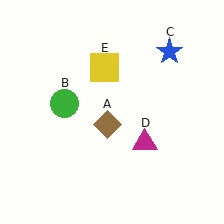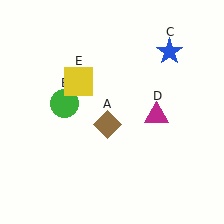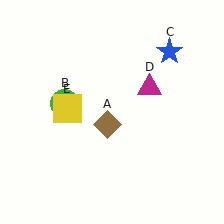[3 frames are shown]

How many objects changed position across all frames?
2 objects changed position: magenta triangle (object D), yellow square (object E).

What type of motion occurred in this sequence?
The magenta triangle (object D), yellow square (object E) rotated counterclockwise around the center of the scene.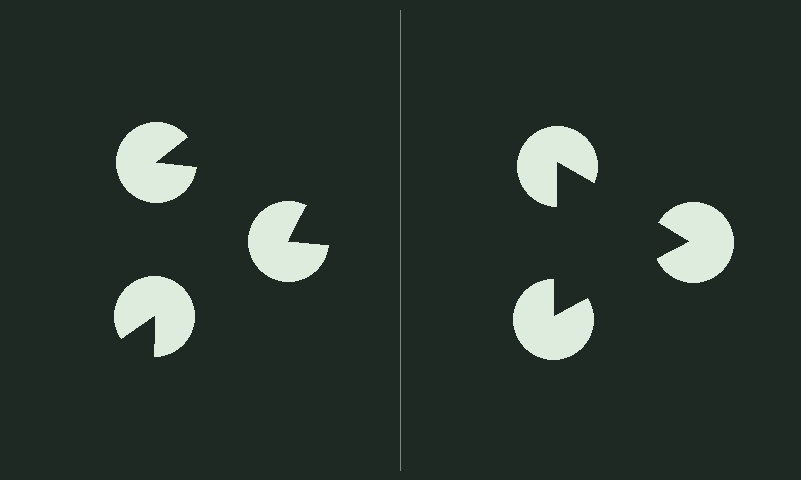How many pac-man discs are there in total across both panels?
6 — 3 on each side.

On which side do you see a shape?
An illusory triangle appears on the right side. On the left side the wedge cuts are rotated, so no coherent shape forms.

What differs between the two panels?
The pac-man discs are positioned identically on both sides; only the wedge orientations differ. On the right they align to a triangle; on the left they are misaligned.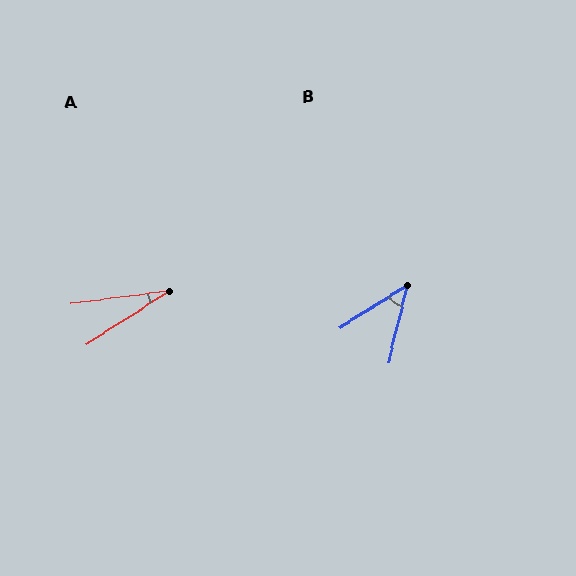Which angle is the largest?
B, at approximately 44 degrees.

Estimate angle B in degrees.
Approximately 44 degrees.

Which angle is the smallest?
A, at approximately 25 degrees.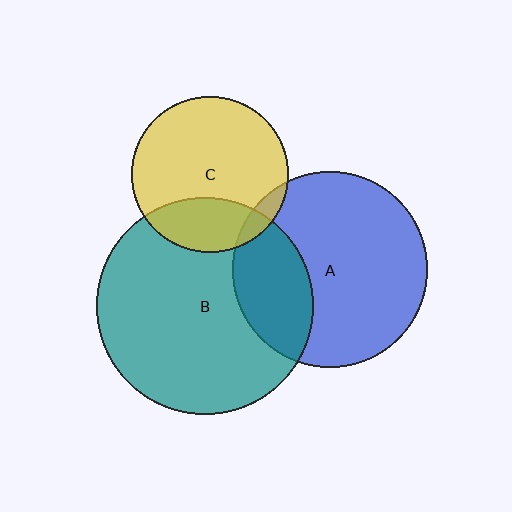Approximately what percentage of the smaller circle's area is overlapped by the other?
Approximately 5%.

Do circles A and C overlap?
Yes.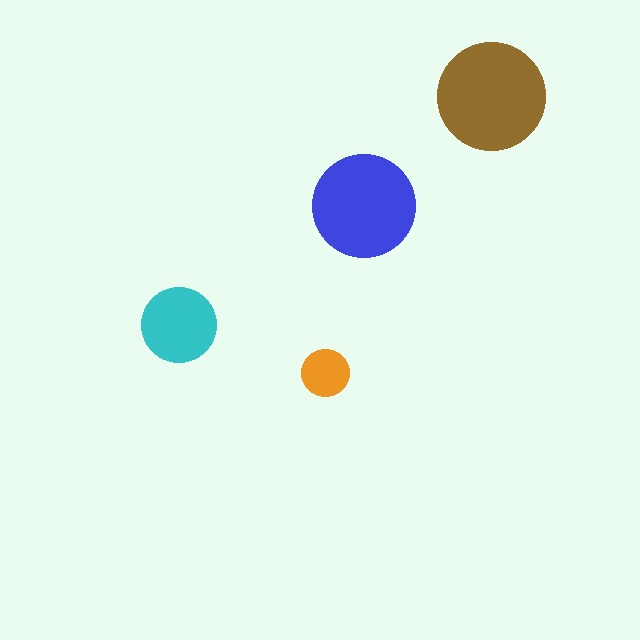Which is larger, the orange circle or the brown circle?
The brown one.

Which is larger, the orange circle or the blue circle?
The blue one.